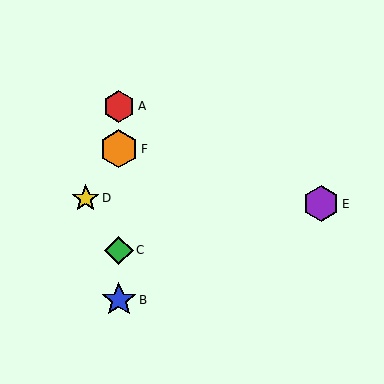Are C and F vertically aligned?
Yes, both are at x≈119.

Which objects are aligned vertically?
Objects A, B, C, F are aligned vertically.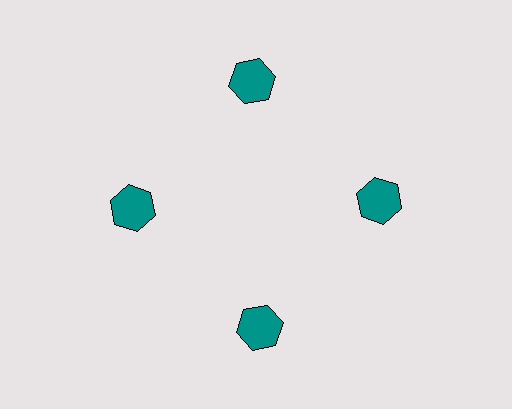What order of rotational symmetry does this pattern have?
This pattern has 4-fold rotational symmetry.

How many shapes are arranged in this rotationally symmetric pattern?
There are 4 shapes, arranged in 4 groups of 1.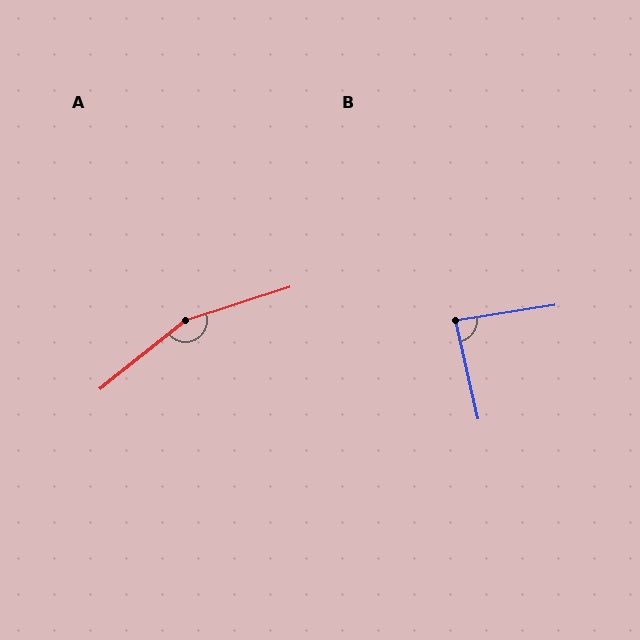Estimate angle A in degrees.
Approximately 159 degrees.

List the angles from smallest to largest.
B (86°), A (159°).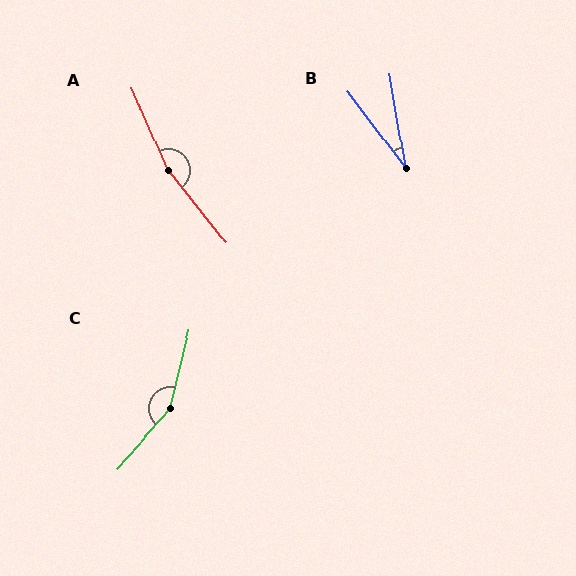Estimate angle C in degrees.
Approximately 152 degrees.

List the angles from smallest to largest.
B (28°), C (152°), A (165°).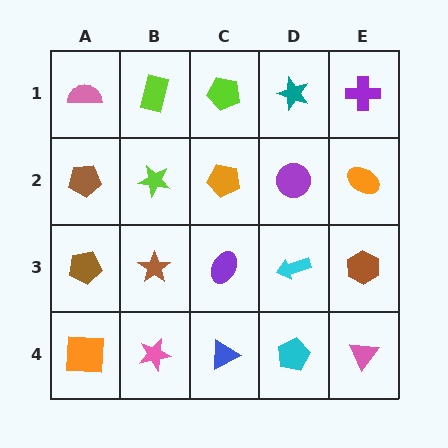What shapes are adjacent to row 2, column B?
A lime rectangle (row 1, column B), a brown star (row 3, column B), a brown pentagon (row 2, column A), an orange pentagon (row 2, column C).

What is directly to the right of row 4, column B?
A blue triangle.